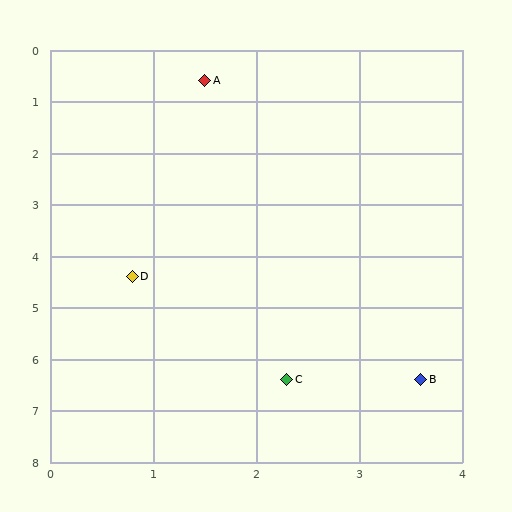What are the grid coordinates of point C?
Point C is at approximately (2.3, 6.4).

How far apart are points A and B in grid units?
Points A and B are about 6.2 grid units apart.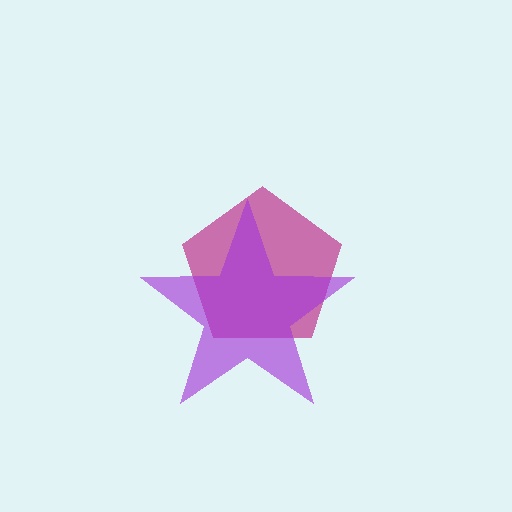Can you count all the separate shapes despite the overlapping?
Yes, there are 2 separate shapes.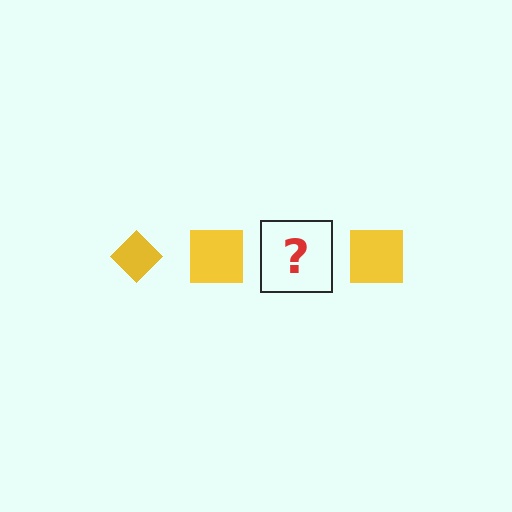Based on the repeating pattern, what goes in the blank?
The blank should be a yellow diamond.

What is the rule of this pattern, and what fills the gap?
The rule is that the pattern cycles through diamond, square shapes in yellow. The gap should be filled with a yellow diamond.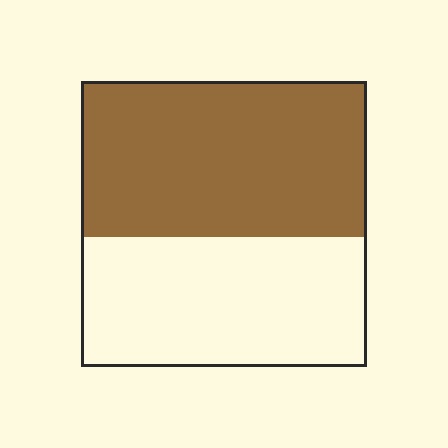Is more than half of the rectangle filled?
Yes.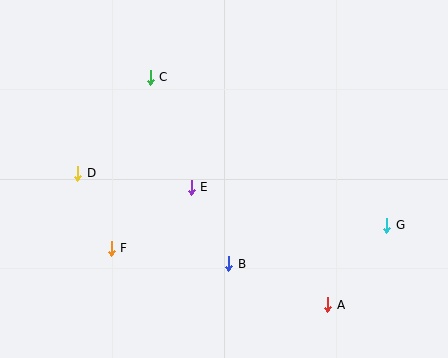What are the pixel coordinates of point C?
Point C is at (150, 77).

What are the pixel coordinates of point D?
Point D is at (78, 173).